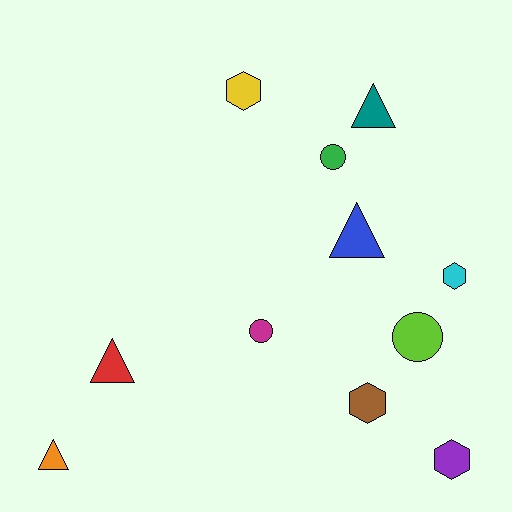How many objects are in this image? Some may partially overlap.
There are 11 objects.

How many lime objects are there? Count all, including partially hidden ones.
There is 1 lime object.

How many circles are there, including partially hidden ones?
There are 3 circles.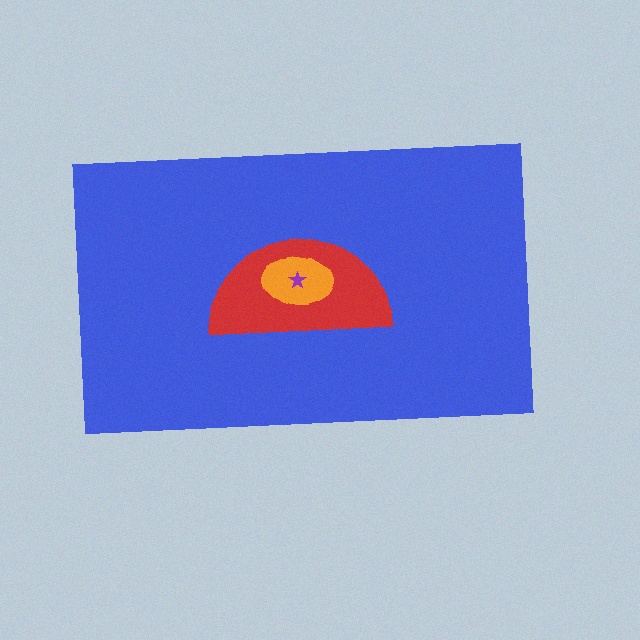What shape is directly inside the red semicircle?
The orange ellipse.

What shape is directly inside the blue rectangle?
The red semicircle.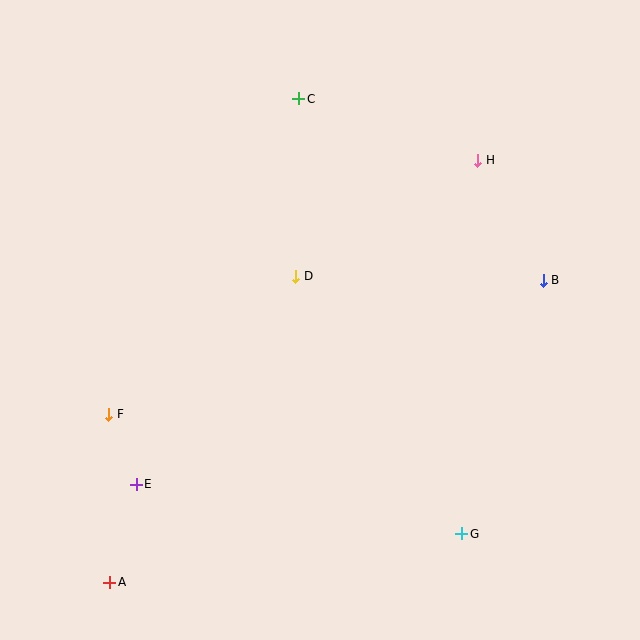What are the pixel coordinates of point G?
Point G is at (462, 534).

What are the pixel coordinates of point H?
Point H is at (478, 160).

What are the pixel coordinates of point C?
Point C is at (299, 99).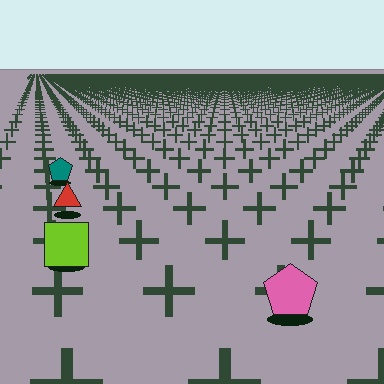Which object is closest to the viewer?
The pink pentagon is closest. The texture marks near it are larger and more spread out.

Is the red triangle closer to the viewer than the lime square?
No. The lime square is closer — you can tell from the texture gradient: the ground texture is coarser near it.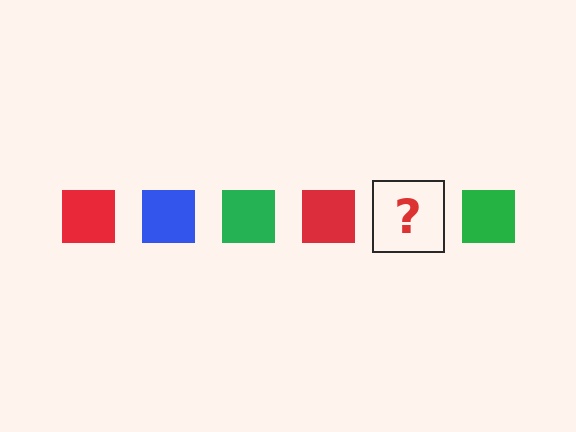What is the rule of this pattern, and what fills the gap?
The rule is that the pattern cycles through red, blue, green squares. The gap should be filled with a blue square.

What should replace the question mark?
The question mark should be replaced with a blue square.